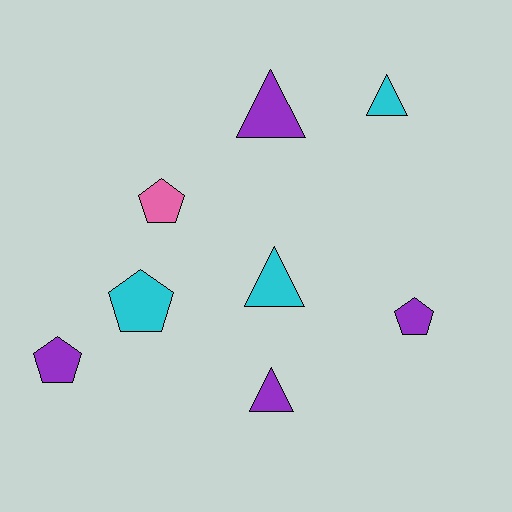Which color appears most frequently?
Purple, with 4 objects.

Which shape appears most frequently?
Triangle, with 4 objects.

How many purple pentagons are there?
There are 2 purple pentagons.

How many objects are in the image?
There are 8 objects.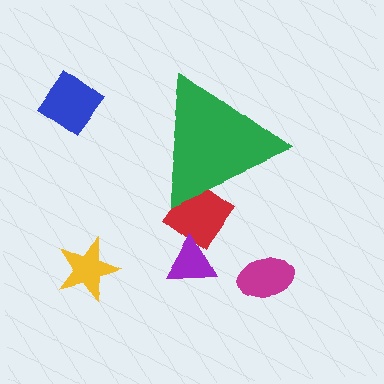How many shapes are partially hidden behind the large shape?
1 shape is partially hidden.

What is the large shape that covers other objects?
A green triangle.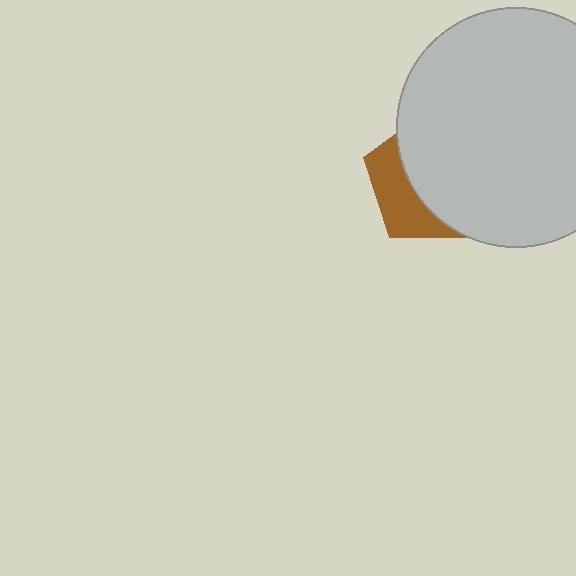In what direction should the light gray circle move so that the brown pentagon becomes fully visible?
The light gray circle should move right. That is the shortest direction to clear the overlap and leave the brown pentagon fully visible.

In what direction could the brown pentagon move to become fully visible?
The brown pentagon could move left. That would shift it out from behind the light gray circle entirely.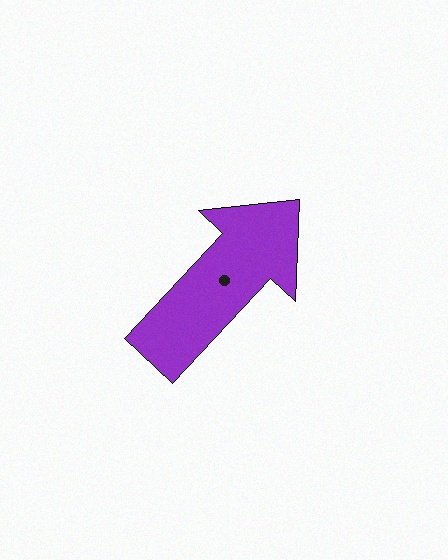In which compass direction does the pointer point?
Northeast.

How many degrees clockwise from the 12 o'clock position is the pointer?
Approximately 43 degrees.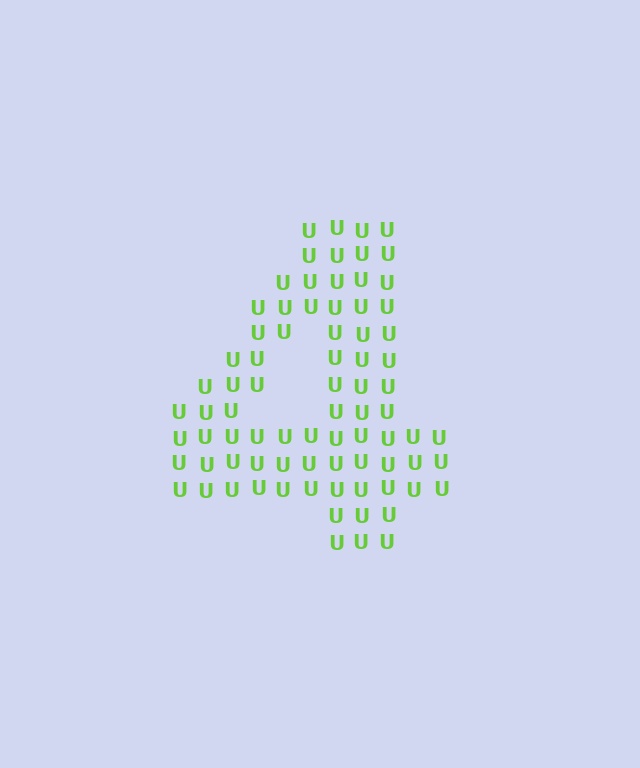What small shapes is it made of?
It is made of small letter U's.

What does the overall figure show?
The overall figure shows the digit 4.